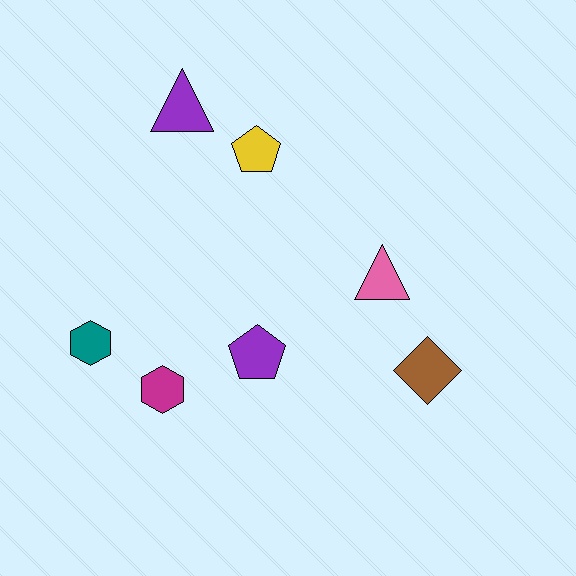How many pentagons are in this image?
There are 2 pentagons.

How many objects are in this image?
There are 7 objects.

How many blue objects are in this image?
There are no blue objects.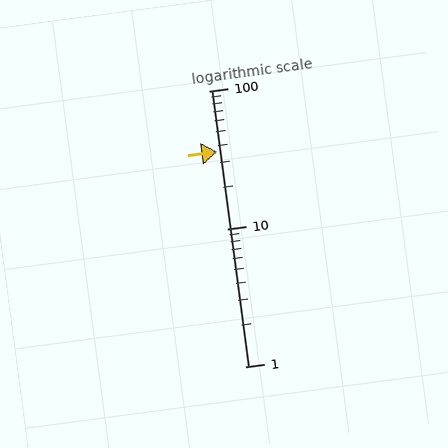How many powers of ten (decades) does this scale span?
The scale spans 2 decades, from 1 to 100.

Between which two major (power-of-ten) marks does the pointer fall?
The pointer is between 10 and 100.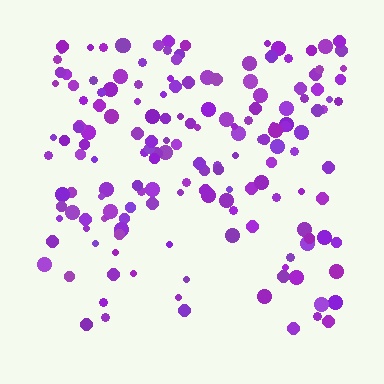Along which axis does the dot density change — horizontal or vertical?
Vertical.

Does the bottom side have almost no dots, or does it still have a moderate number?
Still a moderate number, just noticeably fewer than the top.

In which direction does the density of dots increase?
From bottom to top, with the top side densest.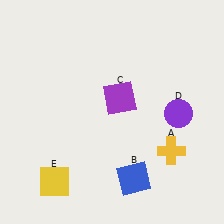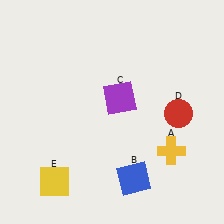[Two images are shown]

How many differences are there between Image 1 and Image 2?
There is 1 difference between the two images.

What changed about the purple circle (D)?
In Image 1, D is purple. In Image 2, it changed to red.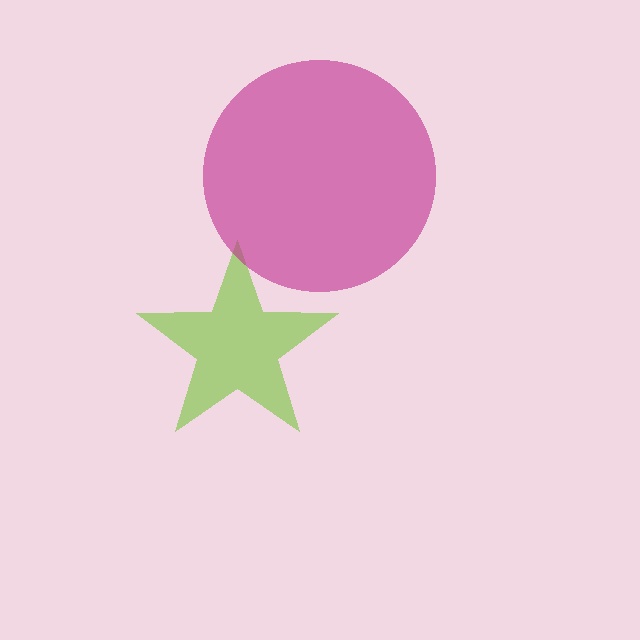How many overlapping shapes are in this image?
There are 2 overlapping shapes in the image.